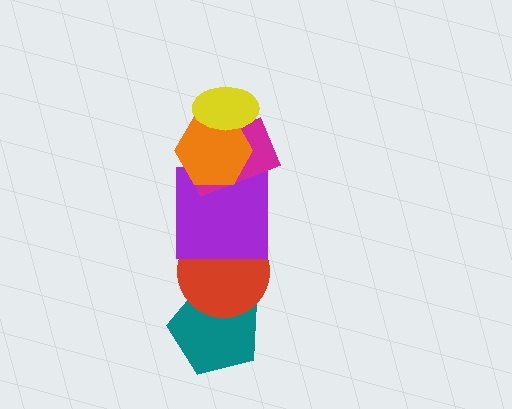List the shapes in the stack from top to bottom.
From top to bottom: the yellow ellipse, the orange hexagon, the magenta rectangle, the purple square, the red circle, the teal pentagon.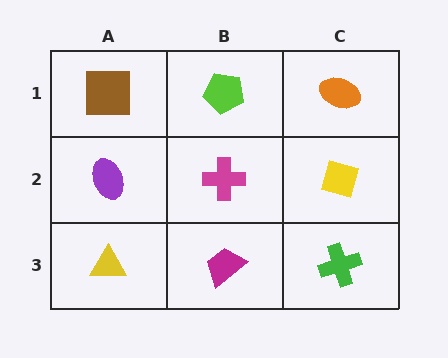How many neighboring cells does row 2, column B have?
4.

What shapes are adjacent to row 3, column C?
A yellow square (row 2, column C), a magenta trapezoid (row 3, column B).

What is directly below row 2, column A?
A yellow triangle.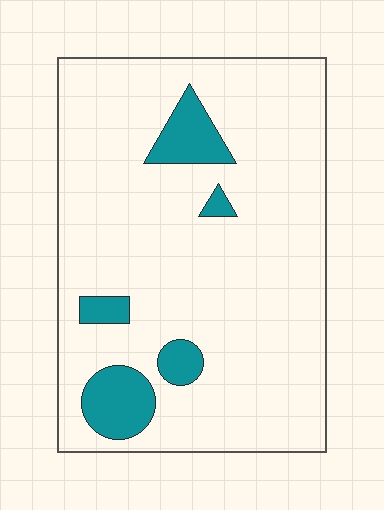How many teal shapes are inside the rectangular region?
5.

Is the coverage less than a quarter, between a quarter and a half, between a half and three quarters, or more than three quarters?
Less than a quarter.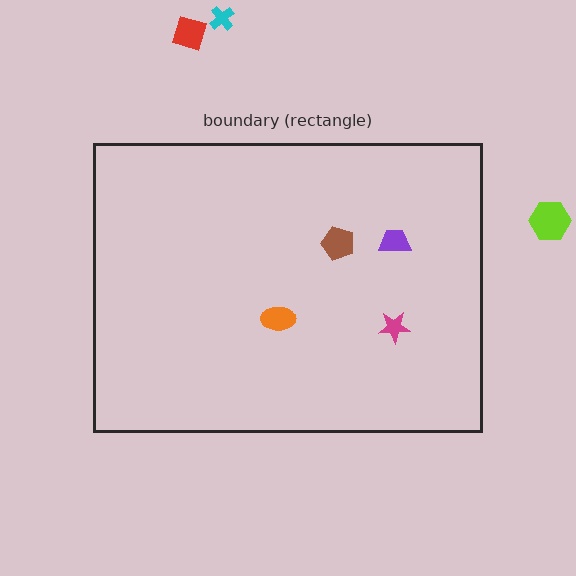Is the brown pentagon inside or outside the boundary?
Inside.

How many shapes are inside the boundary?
4 inside, 3 outside.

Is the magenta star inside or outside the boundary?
Inside.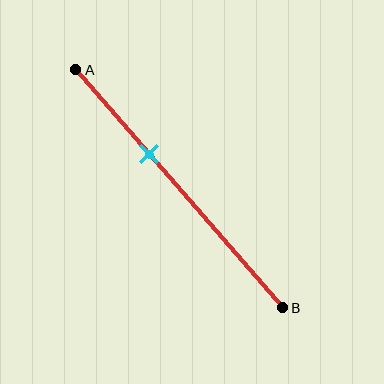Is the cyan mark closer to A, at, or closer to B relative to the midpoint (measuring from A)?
The cyan mark is closer to point A than the midpoint of segment AB.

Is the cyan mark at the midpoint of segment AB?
No, the mark is at about 35% from A, not at the 50% midpoint.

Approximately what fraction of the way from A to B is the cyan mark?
The cyan mark is approximately 35% of the way from A to B.